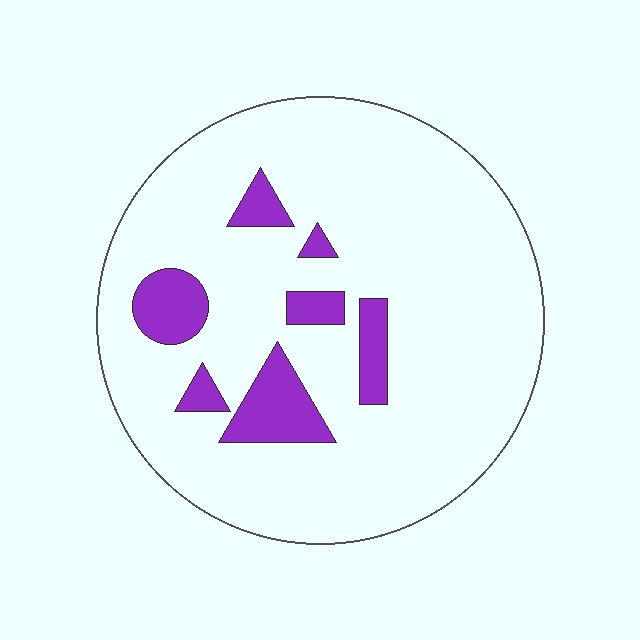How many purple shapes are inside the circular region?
7.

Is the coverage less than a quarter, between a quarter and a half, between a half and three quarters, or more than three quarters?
Less than a quarter.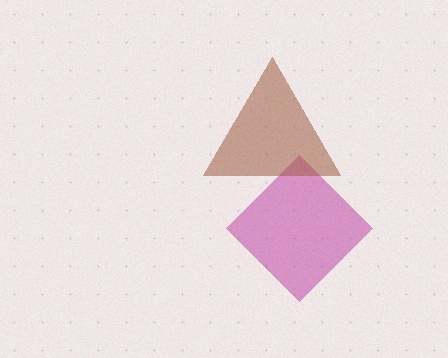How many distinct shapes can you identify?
There are 2 distinct shapes: a magenta diamond, a brown triangle.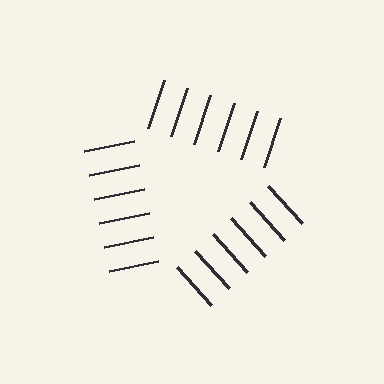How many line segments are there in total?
18 — 6 along each of the 3 edges.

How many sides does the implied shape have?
3 sides — the line-ends trace a triangle.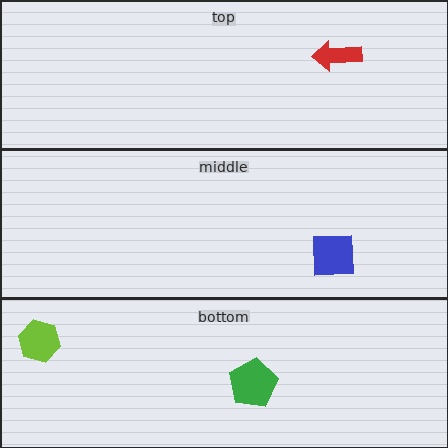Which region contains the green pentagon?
The bottom region.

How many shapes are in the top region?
1.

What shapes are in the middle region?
The blue square.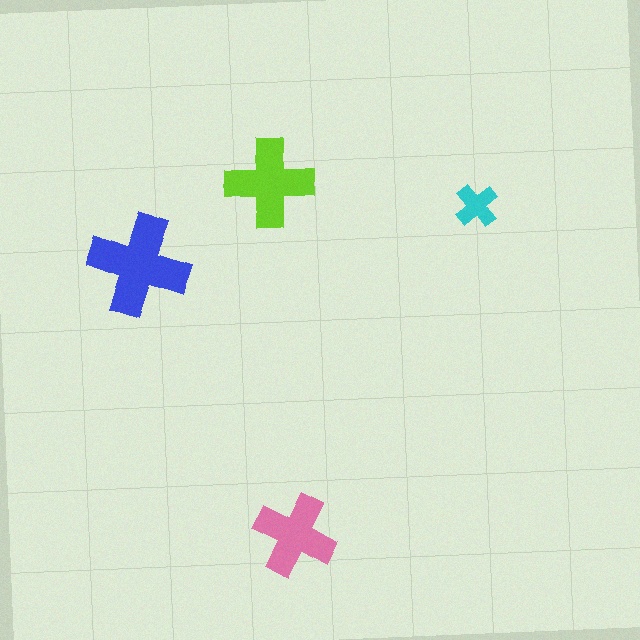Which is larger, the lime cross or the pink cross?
The lime one.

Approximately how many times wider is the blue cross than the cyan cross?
About 2.5 times wider.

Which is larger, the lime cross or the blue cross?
The blue one.